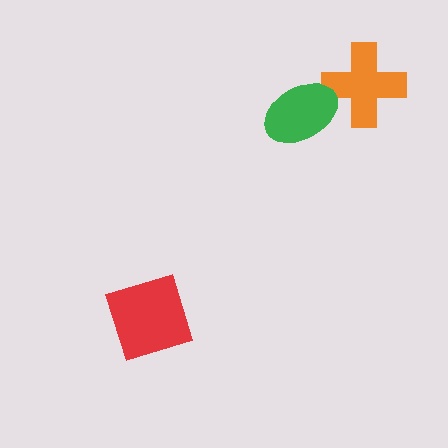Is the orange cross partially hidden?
Yes, it is partially covered by another shape.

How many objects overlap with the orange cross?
1 object overlaps with the orange cross.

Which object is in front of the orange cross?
The green ellipse is in front of the orange cross.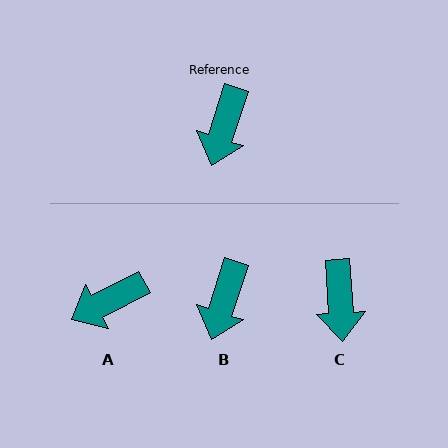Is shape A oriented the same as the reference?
No, it is off by about 45 degrees.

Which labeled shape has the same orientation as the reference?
B.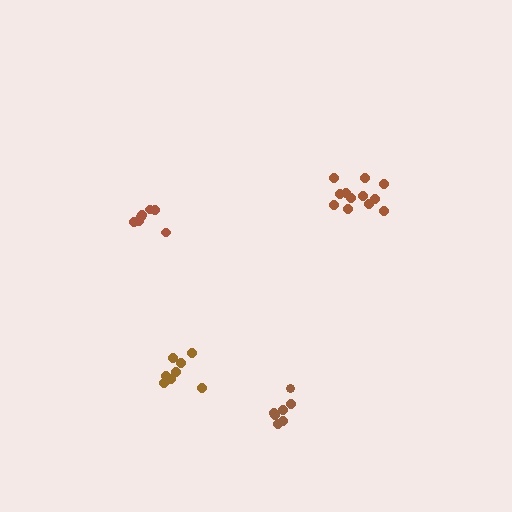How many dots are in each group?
Group 1: 7 dots, Group 2: 8 dots, Group 3: 12 dots, Group 4: 7 dots (34 total).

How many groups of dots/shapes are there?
There are 4 groups.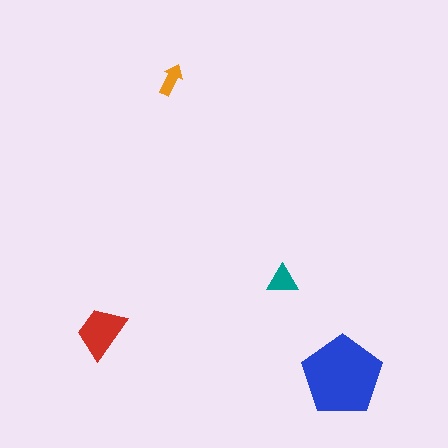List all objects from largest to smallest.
The blue pentagon, the red trapezoid, the teal triangle, the orange arrow.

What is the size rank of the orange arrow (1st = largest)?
4th.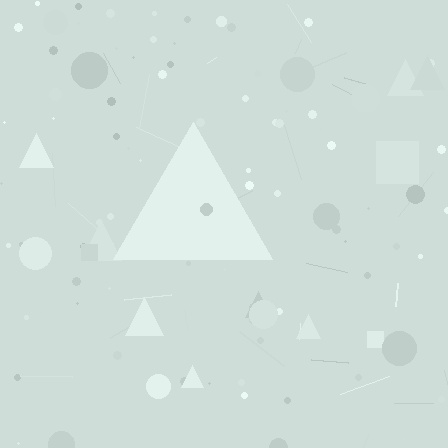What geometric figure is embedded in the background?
A triangle is embedded in the background.